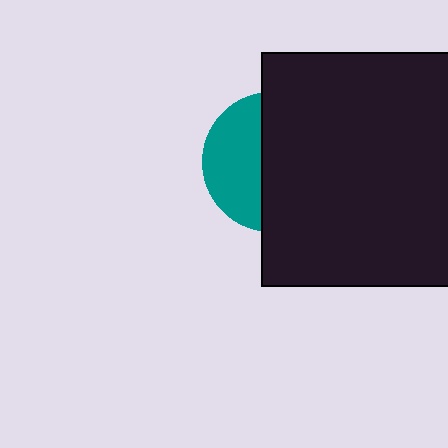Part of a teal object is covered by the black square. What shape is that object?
It is a circle.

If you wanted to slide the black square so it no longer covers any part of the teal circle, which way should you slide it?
Slide it right — that is the most direct way to separate the two shapes.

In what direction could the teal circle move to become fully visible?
The teal circle could move left. That would shift it out from behind the black square entirely.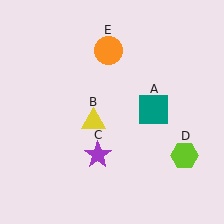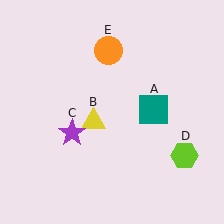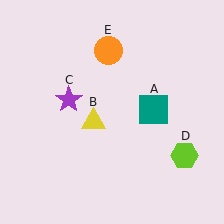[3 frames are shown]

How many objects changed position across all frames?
1 object changed position: purple star (object C).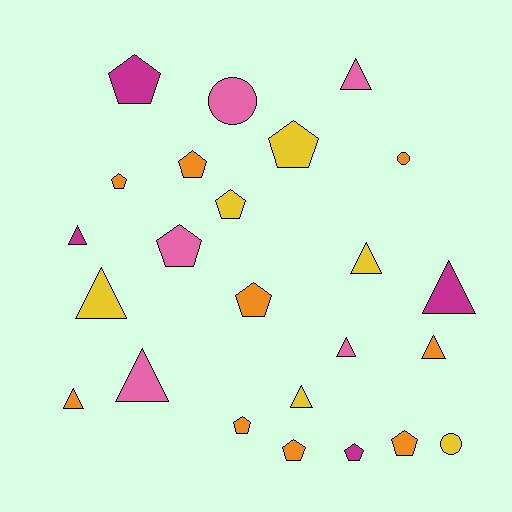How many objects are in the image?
There are 24 objects.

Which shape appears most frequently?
Pentagon, with 11 objects.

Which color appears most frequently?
Orange, with 9 objects.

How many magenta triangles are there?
There are 2 magenta triangles.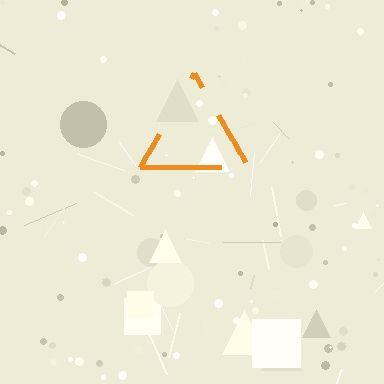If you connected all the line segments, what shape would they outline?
They would outline a triangle.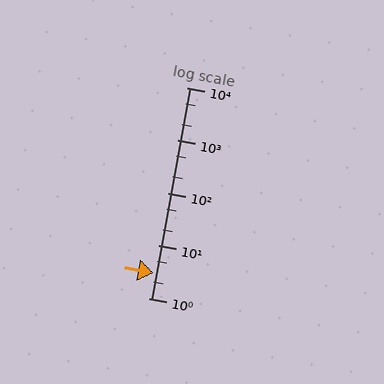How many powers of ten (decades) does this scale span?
The scale spans 4 decades, from 1 to 10000.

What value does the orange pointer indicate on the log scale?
The pointer indicates approximately 3.